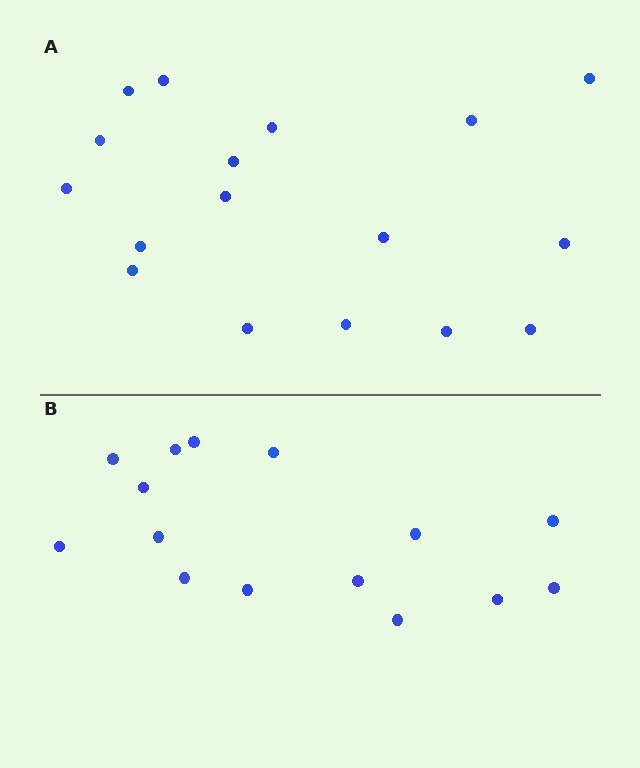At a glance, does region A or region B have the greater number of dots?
Region A (the top region) has more dots.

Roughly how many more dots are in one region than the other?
Region A has just a few more — roughly 2 or 3 more dots than region B.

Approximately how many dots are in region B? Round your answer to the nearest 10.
About 20 dots. (The exact count is 15, which rounds to 20.)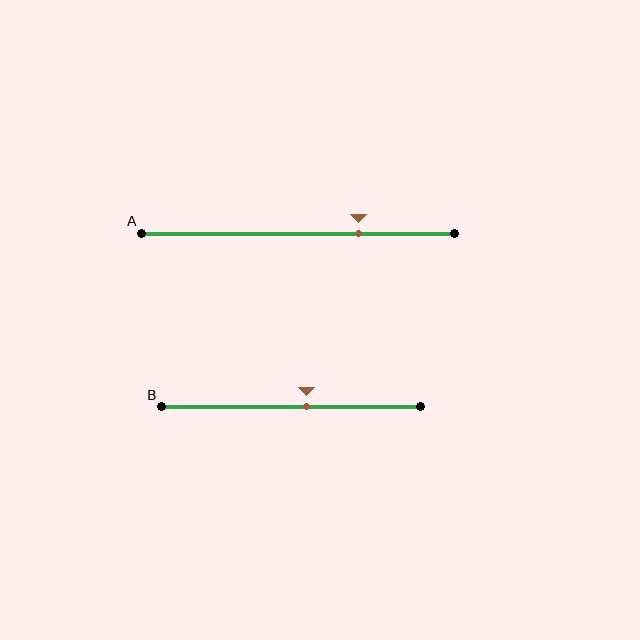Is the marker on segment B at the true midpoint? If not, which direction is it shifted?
No, the marker on segment B is shifted to the right by about 6% of the segment length.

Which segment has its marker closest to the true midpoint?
Segment B has its marker closest to the true midpoint.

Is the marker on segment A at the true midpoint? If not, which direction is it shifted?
No, the marker on segment A is shifted to the right by about 19% of the segment length.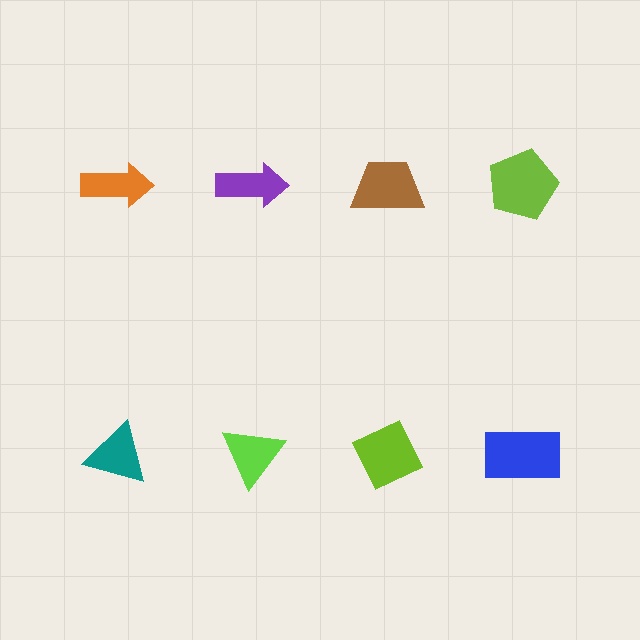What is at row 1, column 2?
A purple arrow.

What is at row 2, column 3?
A lime diamond.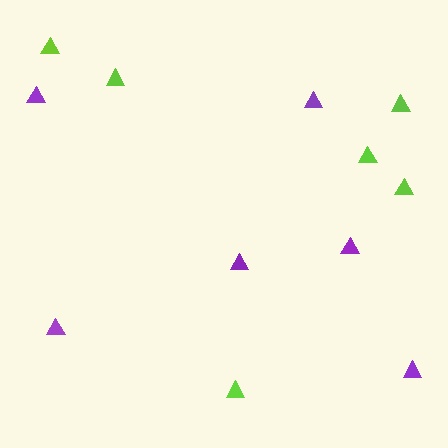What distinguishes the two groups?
There are 2 groups: one group of lime triangles (6) and one group of purple triangles (6).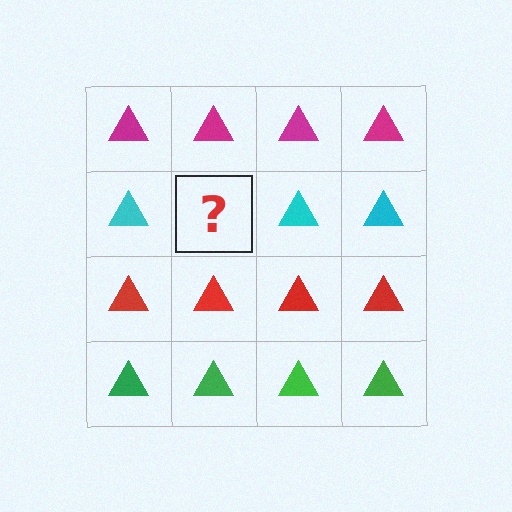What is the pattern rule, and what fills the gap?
The rule is that each row has a consistent color. The gap should be filled with a cyan triangle.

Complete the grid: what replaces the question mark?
The question mark should be replaced with a cyan triangle.